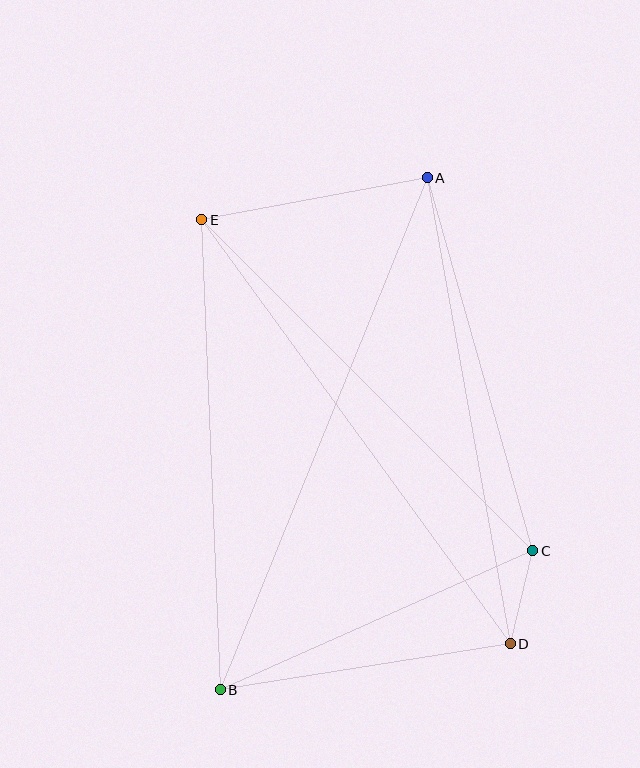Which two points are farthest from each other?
Points A and B are farthest from each other.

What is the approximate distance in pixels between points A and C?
The distance between A and C is approximately 388 pixels.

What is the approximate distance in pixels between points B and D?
The distance between B and D is approximately 294 pixels.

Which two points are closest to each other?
Points C and D are closest to each other.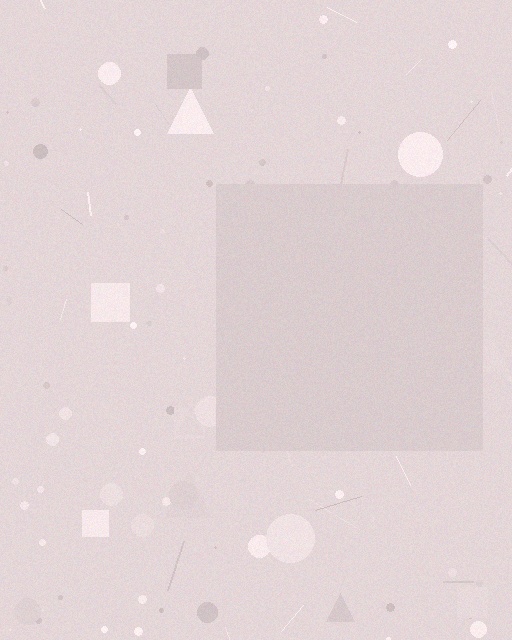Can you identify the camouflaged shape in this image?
The camouflaged shape is a square.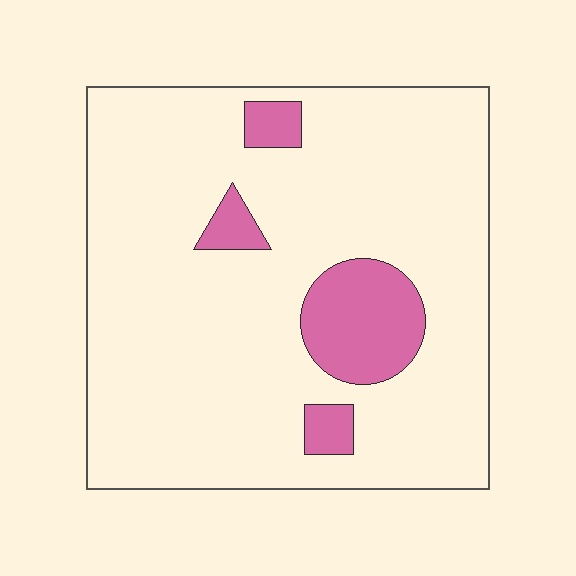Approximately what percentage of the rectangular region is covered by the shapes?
Approximately 15%.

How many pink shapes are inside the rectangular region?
4.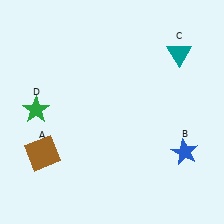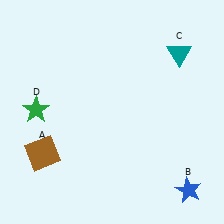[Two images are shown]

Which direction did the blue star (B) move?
The blue star (B) moved down.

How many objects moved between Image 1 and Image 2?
1 object moved between the two images.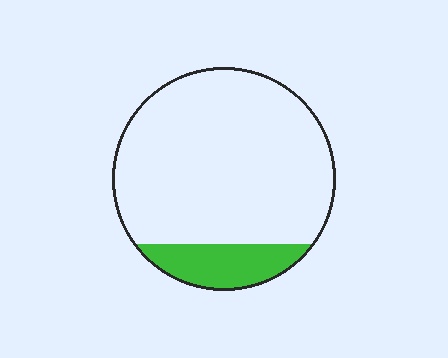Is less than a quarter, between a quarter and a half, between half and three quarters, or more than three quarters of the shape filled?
Less than a quarter.